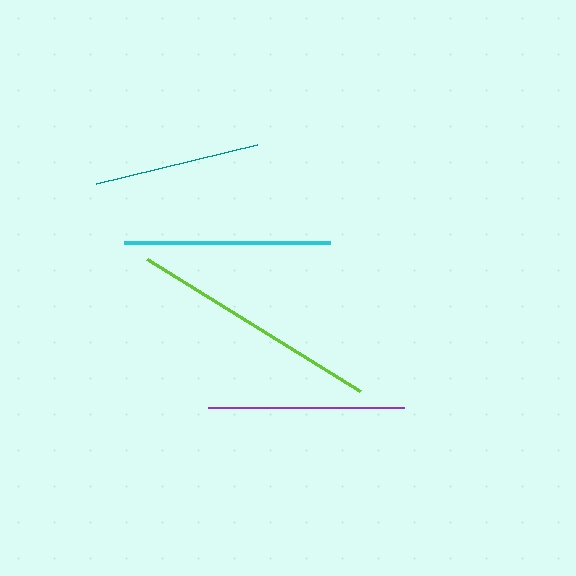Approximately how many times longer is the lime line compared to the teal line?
The lime line is approximately 1.5 times the length of the teal line.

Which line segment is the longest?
The lime line is the longest at approximately 250 pixels.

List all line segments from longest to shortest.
From longest to shortest: lime, cyan, purple, teal.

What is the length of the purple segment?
The purple segment is approximately 196 pixels long.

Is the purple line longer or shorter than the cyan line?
The cyan line is longer than the purple line.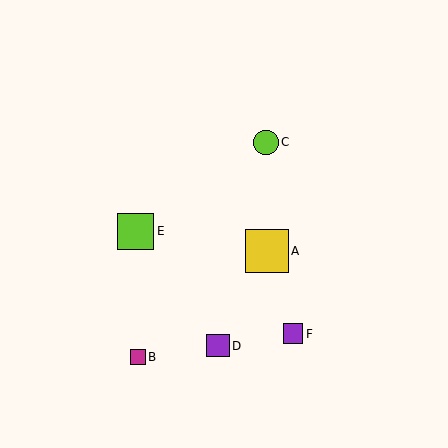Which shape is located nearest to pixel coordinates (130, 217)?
The lime square (labeled E) at (136, 231) is nearest to that location.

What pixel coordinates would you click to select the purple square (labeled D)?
Click at (218, 346) to select the purple square D.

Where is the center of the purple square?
The center of the purple square is at (218, 346).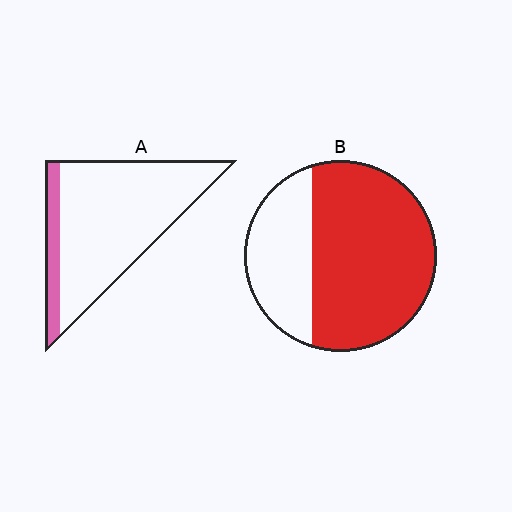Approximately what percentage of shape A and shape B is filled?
A is approximately 15% and B is approximately 70%.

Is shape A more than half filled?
No.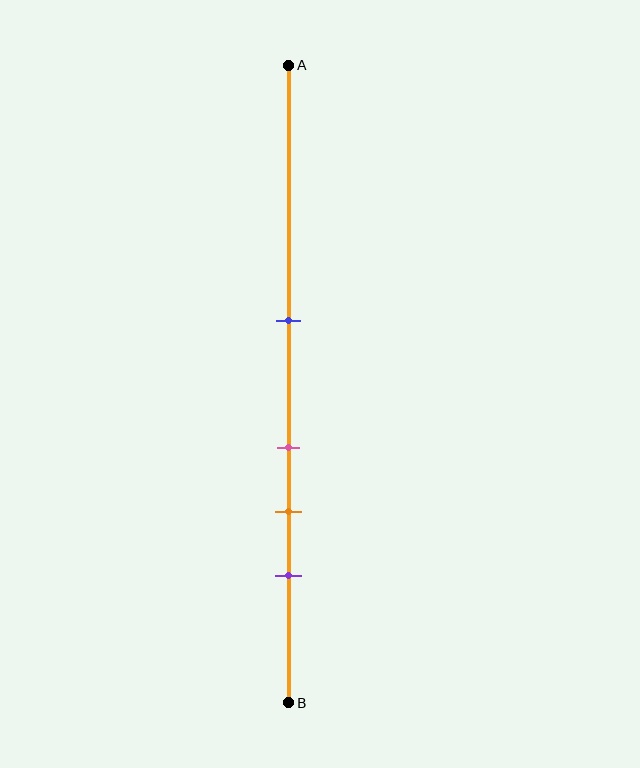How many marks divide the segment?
There are 4 marks dividing the segment.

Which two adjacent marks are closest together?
The pink and orange marks are the closest adjacent pair.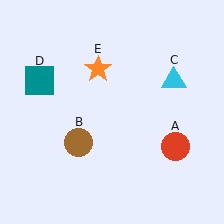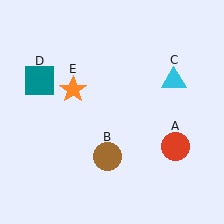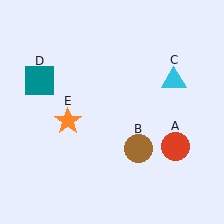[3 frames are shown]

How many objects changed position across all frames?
2 objects changed position: brown circle (object B), orange star (object E).